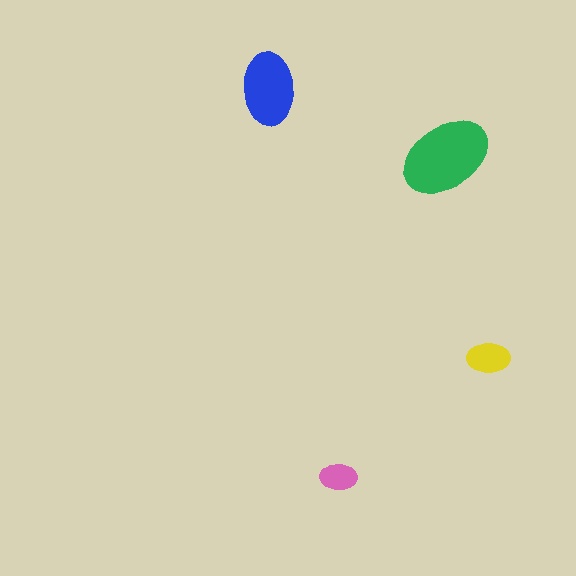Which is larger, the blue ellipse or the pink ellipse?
The blue one.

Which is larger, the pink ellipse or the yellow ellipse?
The yellow one.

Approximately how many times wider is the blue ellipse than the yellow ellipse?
About 1.5 times wider.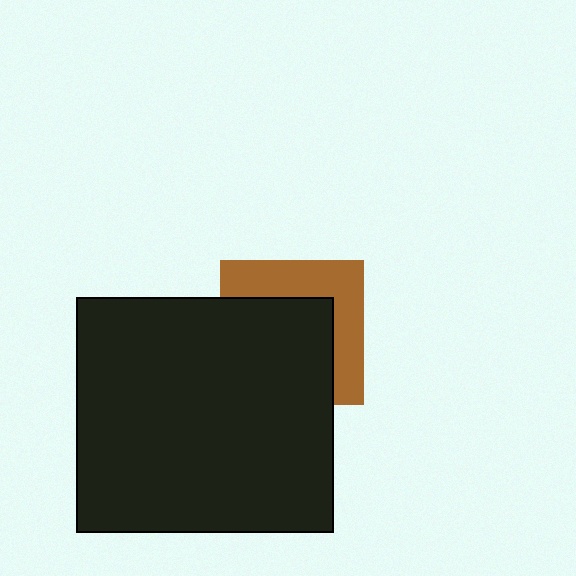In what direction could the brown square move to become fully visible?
The brown square could move toward the upper-right. That would shift it out from behind the black rectangle entirely.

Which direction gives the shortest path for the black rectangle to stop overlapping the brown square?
Moving toward the lower-left gives the shortest separation.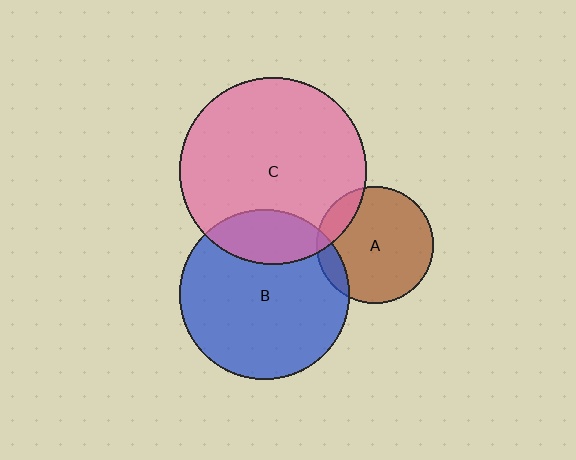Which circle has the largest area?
Circle C (pink).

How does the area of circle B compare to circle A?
Approximately 2.1 times.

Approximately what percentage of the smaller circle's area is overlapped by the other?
Approximately 20%.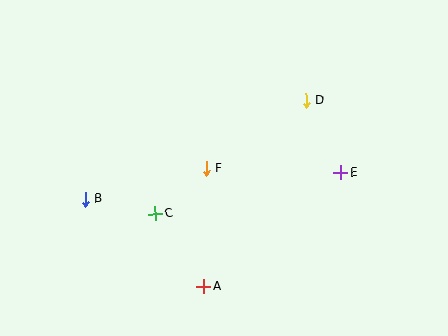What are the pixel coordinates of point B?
Point B is at (85, 199).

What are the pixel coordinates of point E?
Point E is at (341, 172).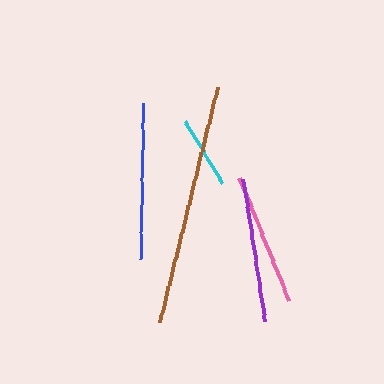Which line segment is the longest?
The brown line is the longest at approximately 242 pixels.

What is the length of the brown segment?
The brown segment is approximately 242 pixels long.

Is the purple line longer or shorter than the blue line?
The blue line is longer than the purple line.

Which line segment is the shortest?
The cyan line is the shortest at approximately 74 pixels.